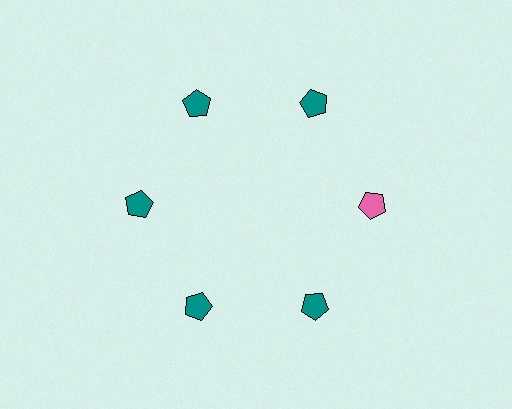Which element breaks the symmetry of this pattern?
The pink pentagon at roughly the 3 o'clock position breaks the symmetry. All other shapes are teal pentagons.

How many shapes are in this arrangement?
There are 6 shapes arranged in a ring pattern.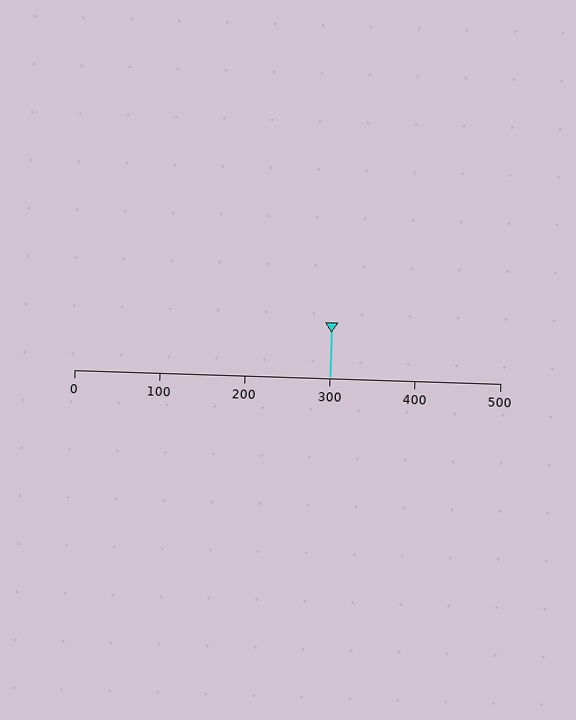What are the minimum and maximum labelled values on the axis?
The axis runs from 0 to 500.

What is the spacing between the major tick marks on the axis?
The major ticks are spaced 100 apart.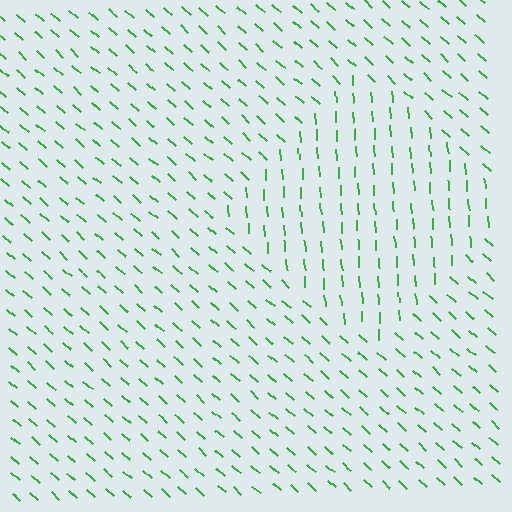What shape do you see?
I see a diamond.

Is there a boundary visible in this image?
Yes, there is a texture boundary formed by a change in line orientation.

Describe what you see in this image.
The image is filled with small green line segments. A diamond region in the image has lines oriented differently from the surrounding lines, creating a visible texture boundary.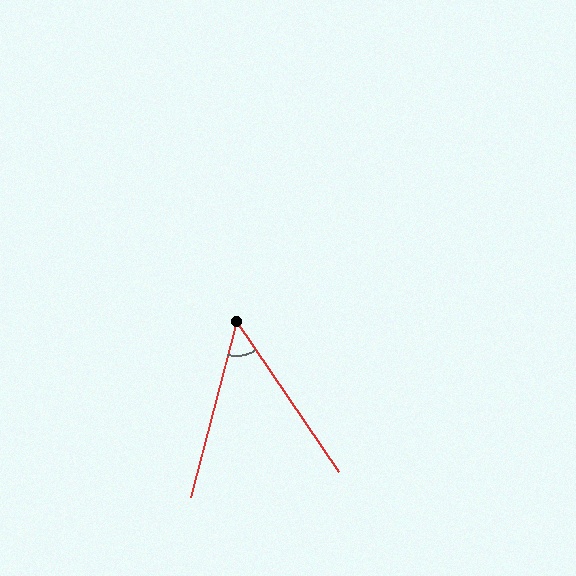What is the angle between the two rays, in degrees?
Approximately 49 degrees.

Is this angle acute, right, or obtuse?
It is acute.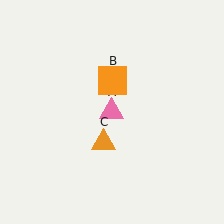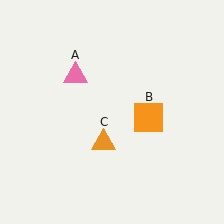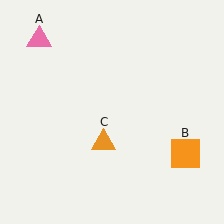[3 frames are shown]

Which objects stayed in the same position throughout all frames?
Orange triangle (object C) remained stationary.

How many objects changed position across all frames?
2 objects changed position: pink triangle (object A), orange square (object B).